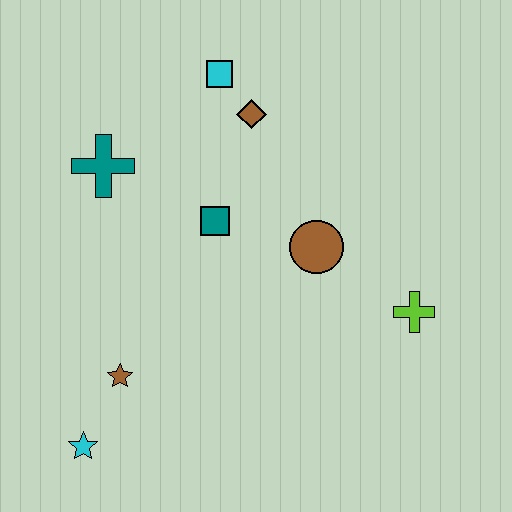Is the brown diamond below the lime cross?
No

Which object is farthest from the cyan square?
The cyan star is farthest from the cyan square.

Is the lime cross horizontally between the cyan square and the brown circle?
No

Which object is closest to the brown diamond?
The cyan square is closest to the brown diamond.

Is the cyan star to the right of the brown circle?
No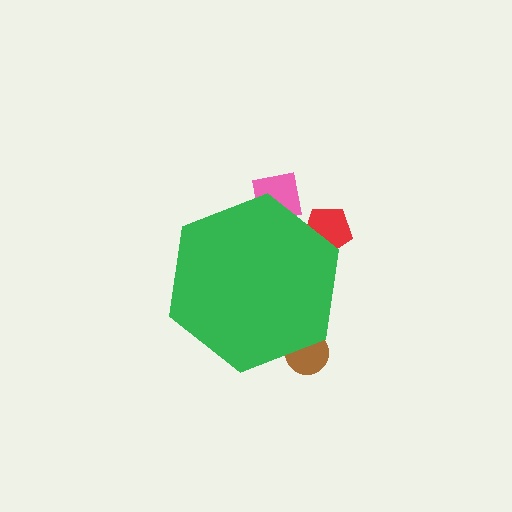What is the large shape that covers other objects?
A green hexagon.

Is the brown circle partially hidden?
Yes, the brown circle is partially hidden behind the green hexagon.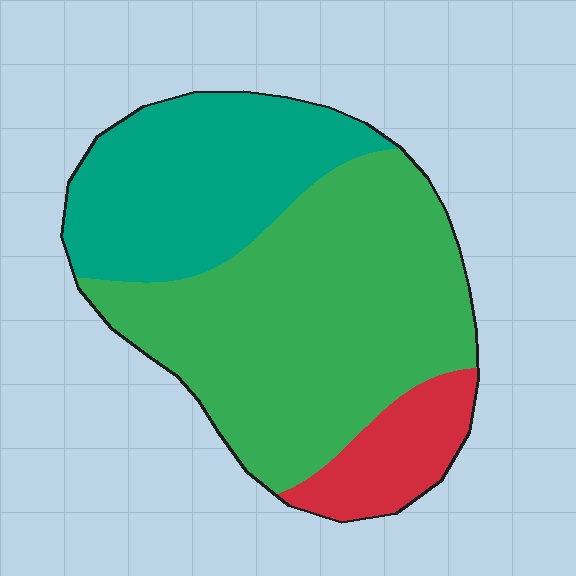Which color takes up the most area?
Green, at roughly 55%.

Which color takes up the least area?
Red, at roughly 10%.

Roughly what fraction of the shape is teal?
Teal takes up about one third (1/3) of the shape.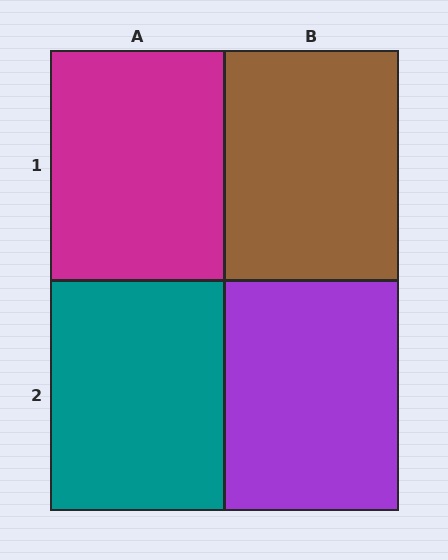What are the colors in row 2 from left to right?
Teal, purple.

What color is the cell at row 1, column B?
Brown.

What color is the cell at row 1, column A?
Magenta.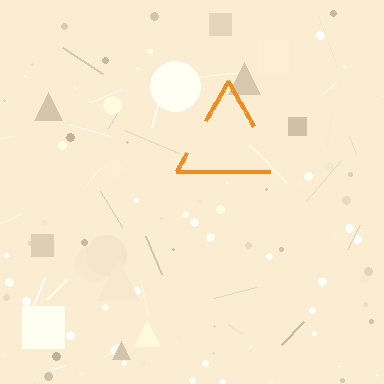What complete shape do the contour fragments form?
The contour fragments form a triangle.